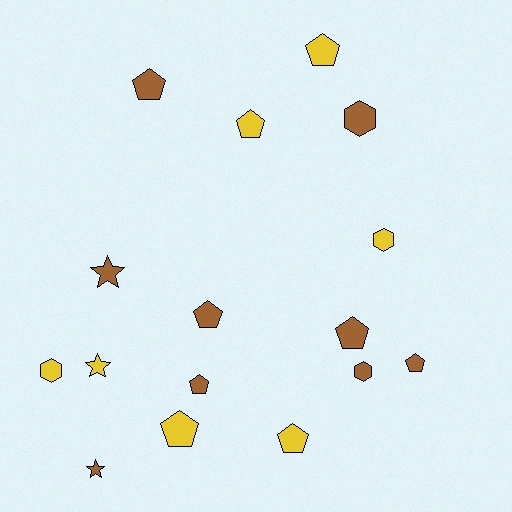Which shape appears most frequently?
Pentagon, with 9 objects.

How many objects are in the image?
There are 16 objects.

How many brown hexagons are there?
There are 2 brown hexagons.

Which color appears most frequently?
Brown, with 9 objects.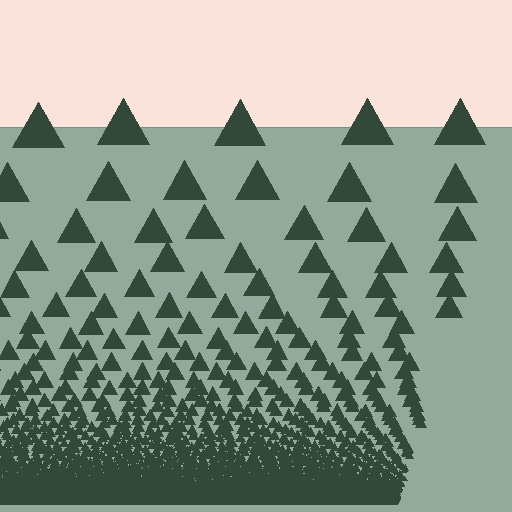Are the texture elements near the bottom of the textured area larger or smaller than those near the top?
Smaller. The gradient is inverted — elements near the bottom are smaller and denser.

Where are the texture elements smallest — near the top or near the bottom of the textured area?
Near the bottom.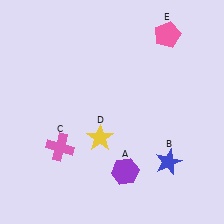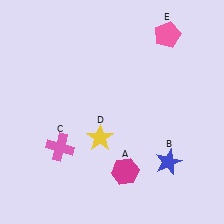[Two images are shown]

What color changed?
The hexagon (A) changed from purple in Image 1 to magenta in Image 2.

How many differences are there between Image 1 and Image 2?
There is 1 difference between the two images.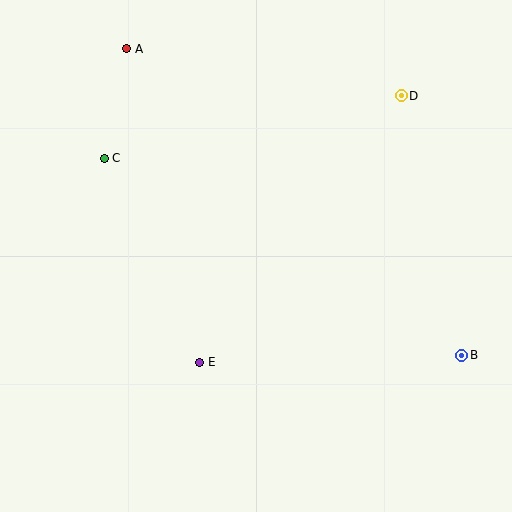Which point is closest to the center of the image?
Point E at (200, 362) is closest to the center.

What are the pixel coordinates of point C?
Point C is at (104, 158).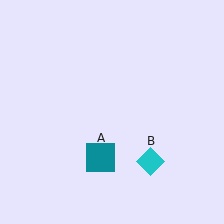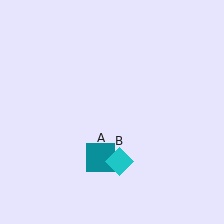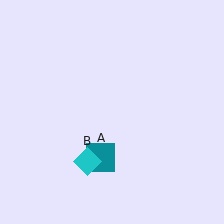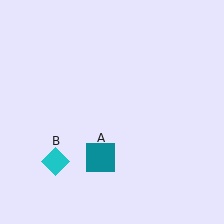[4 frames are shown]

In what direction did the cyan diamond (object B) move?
The cyan diamond (object B) moved left.